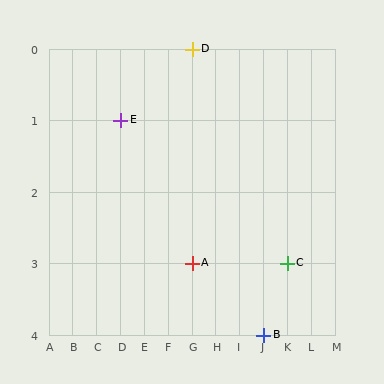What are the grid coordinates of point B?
Point B is at grid coordinates (J, 4).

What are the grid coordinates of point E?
Point E is at grid coordinates (D, 1).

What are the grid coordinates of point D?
Point D is at grid coordinates (G, 0).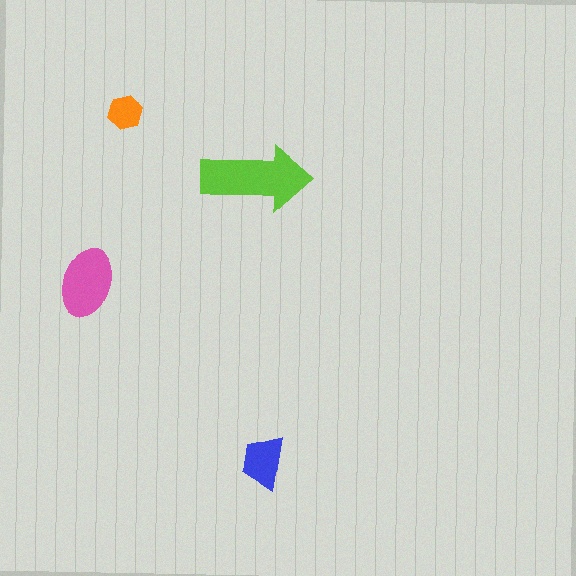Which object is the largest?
The lime arrow.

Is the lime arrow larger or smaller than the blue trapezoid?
Larger.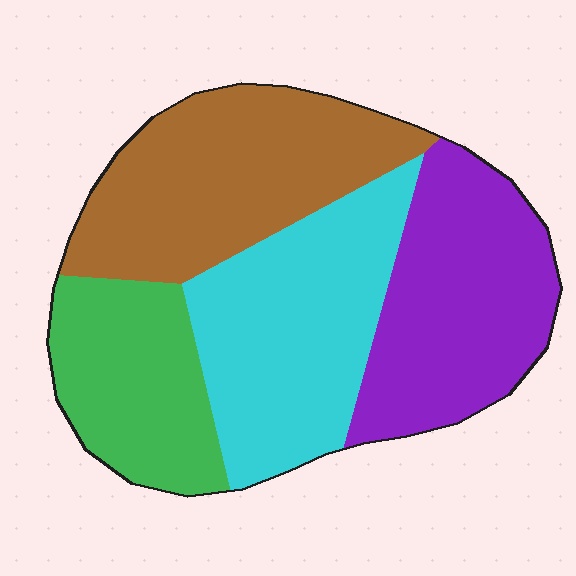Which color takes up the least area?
Green, at roughly 20%.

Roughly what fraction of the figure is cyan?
Cyan takes up about one quarter (1/4) of the figure.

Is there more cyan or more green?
Cyan.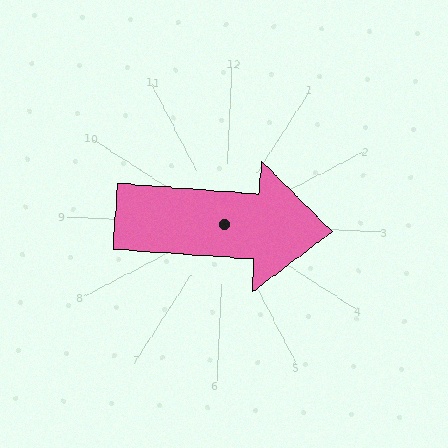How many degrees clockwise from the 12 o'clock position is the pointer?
Approximately 91 degrees.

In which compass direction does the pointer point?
East.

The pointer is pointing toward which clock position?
Roughly 3 o'clock.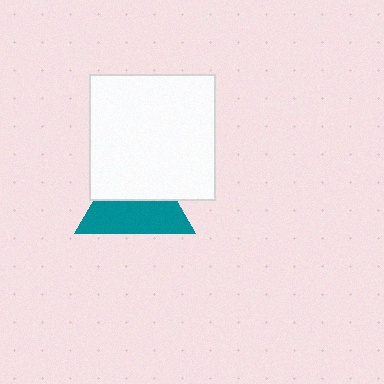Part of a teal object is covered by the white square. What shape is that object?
It is a triangle.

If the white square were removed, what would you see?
You would see the complete teal triangle.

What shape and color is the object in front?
The object in front is a white square.